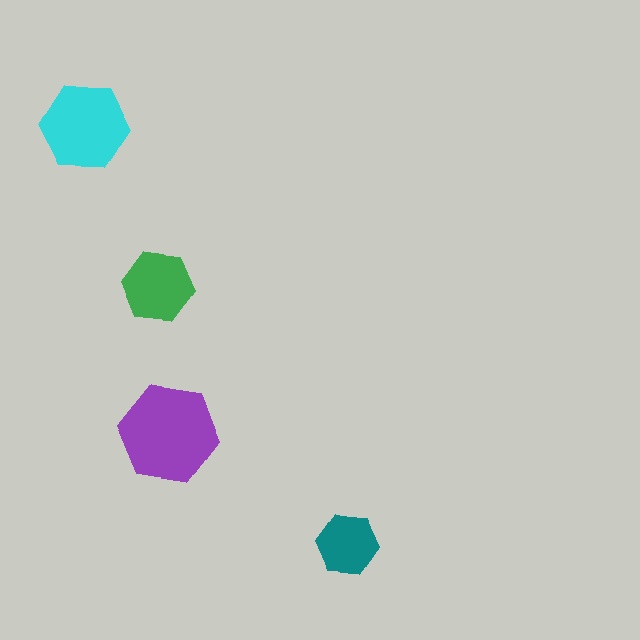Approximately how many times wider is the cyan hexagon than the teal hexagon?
About 1.5 times wider.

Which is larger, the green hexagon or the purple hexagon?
The purple one.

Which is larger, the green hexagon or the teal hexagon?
The green one.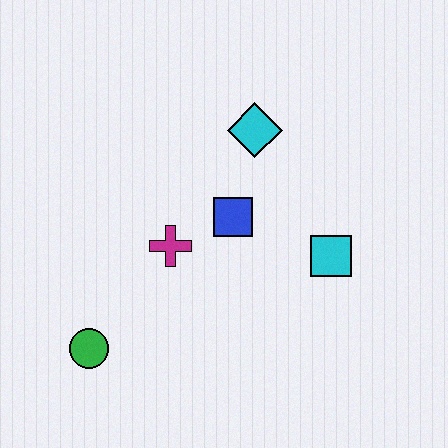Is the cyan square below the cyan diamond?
Yes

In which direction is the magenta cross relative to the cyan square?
The magenta cross is to the left of the cyan square.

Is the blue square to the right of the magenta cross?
Yes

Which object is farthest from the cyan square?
The green circle is farthest from the cyan square.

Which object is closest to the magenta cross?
The blue square is closest to the magenta cross.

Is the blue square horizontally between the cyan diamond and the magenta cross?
Yes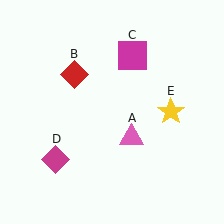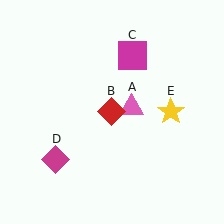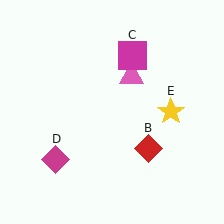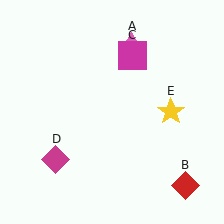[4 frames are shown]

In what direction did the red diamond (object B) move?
The red diamond (object B) moved down and to the right.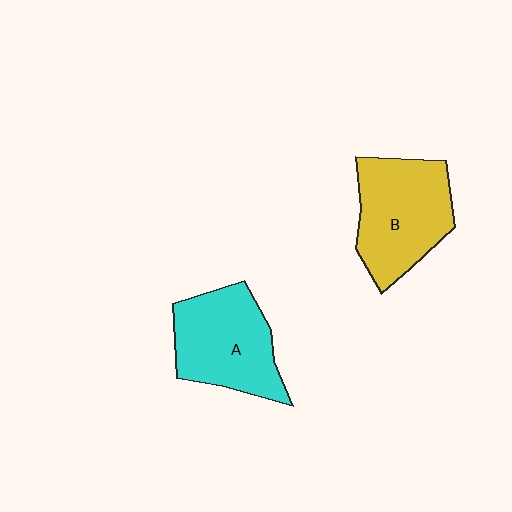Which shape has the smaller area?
Shape A (cyan).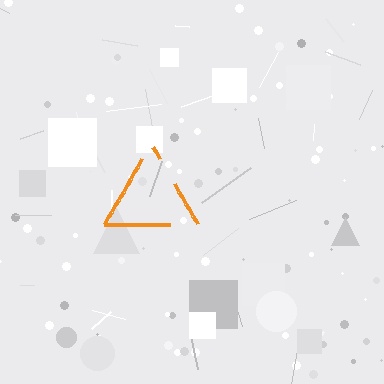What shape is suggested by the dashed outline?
The dashed outline suggests a triangle.